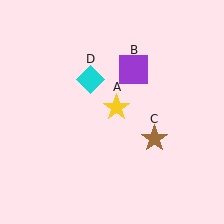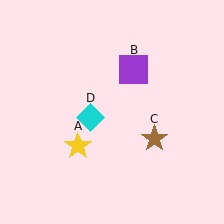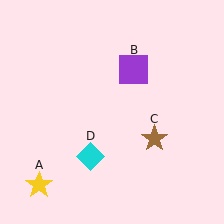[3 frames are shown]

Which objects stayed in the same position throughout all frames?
Purple square (object B) and brown star (object C) remained stationary.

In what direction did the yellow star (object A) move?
The yellow star (object A) moved down and to the left.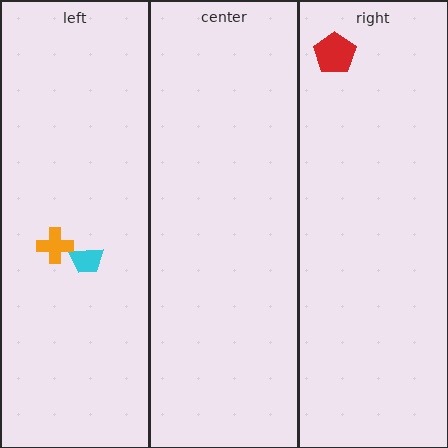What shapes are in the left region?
The cyan trapezoid, the orange cross.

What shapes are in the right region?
The red pentagon.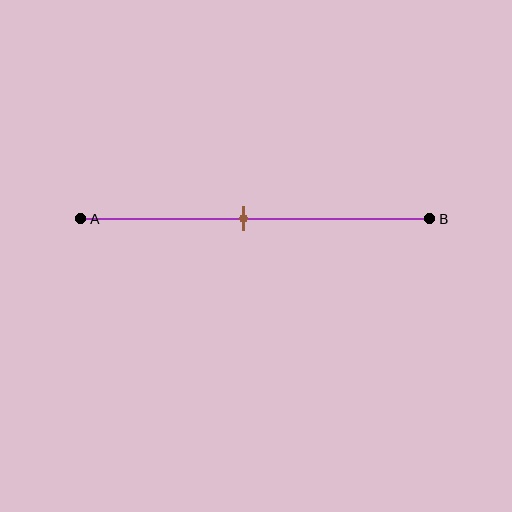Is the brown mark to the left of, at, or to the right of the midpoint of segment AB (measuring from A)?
The brown mark is to the left of the midpoint of segment AB.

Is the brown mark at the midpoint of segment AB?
No, the mark is at about 45% from A, not at the 50% midpoint.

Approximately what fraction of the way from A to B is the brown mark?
The brown mark is approximately 45% of the way from A to B.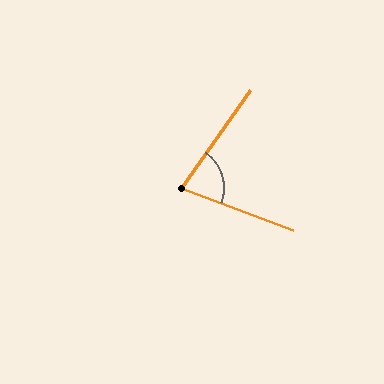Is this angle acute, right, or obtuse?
It is acute.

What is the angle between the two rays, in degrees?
Approximately 75 degrees.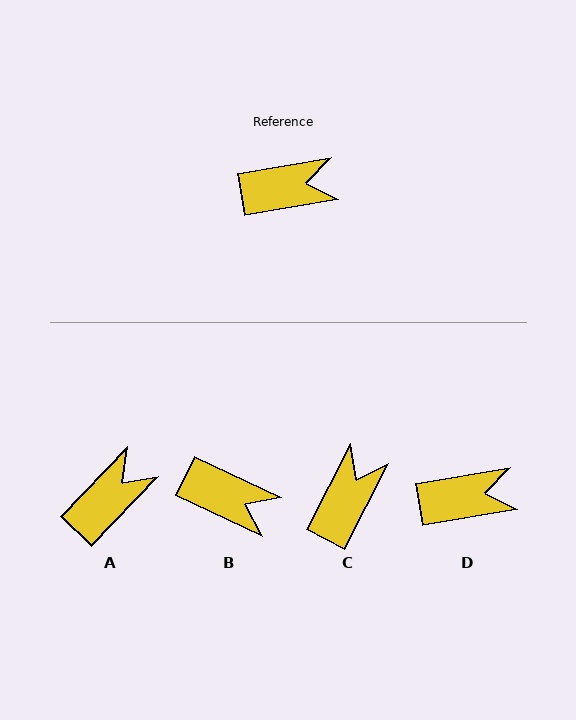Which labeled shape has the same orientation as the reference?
D.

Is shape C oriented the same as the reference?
No, it is off by about 53 degrees.